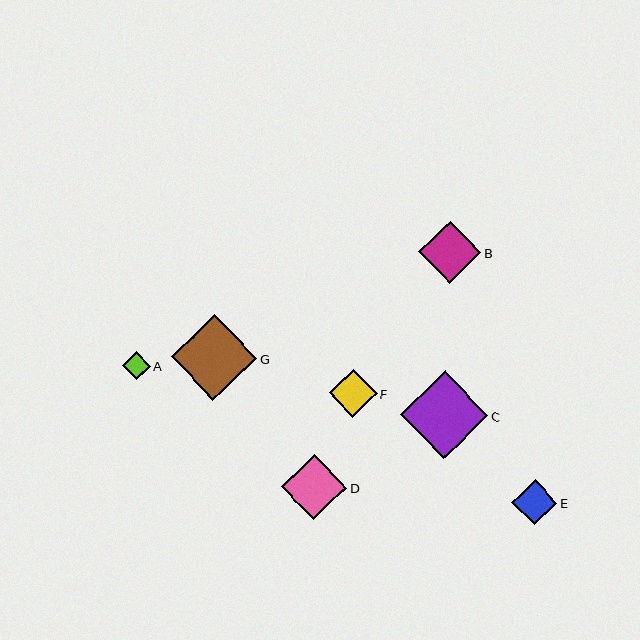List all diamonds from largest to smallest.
From largest to smallest: C, G, D, B, F, E, A.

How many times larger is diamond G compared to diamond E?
Diamond G is approximately 1.9 times the size of diamond E.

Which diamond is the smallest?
Diamond A is the smallest with a size of approximately 28 pixels.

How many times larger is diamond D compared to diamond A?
Diamond D is approximately 2.3 times the size of diamond A.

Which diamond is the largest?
Diamond C is the largest with a size of approximately 87 pixels.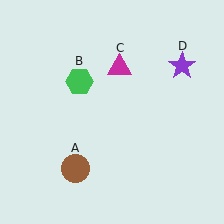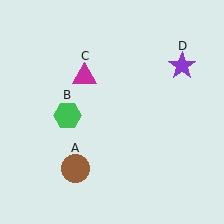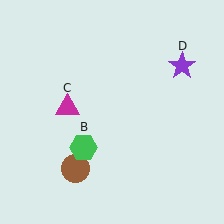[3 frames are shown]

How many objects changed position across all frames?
2 objects changed position: green hexagon (object B), magenta triangle (object C).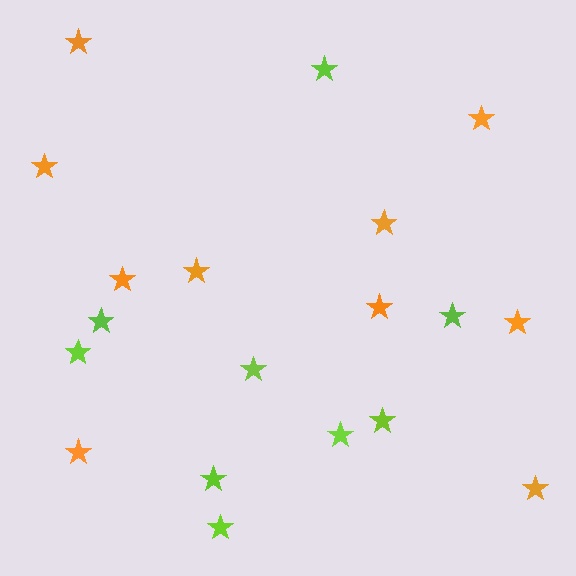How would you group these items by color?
There are 2 groups: one group of orange stars (10) and one group of lime stars (9).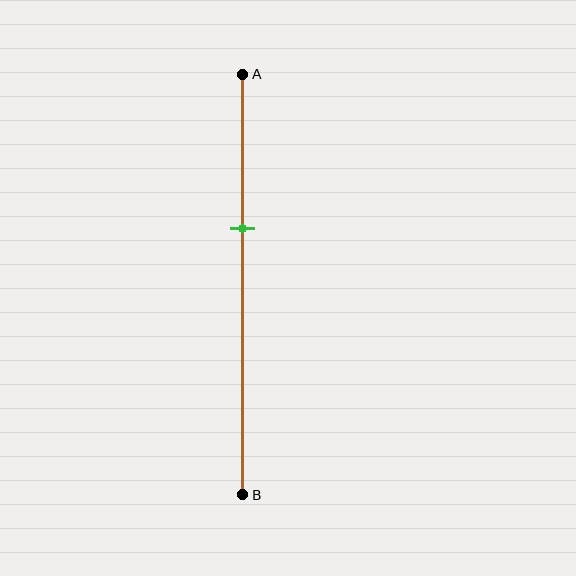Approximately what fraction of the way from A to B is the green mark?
The green mark is approximately 35% of the way from A to B.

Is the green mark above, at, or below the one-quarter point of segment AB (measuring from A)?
The green mark is below the one-quarter point of segment AB.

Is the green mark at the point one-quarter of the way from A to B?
No, the mark is at about 35% from A, not at the 25% one-quarter point.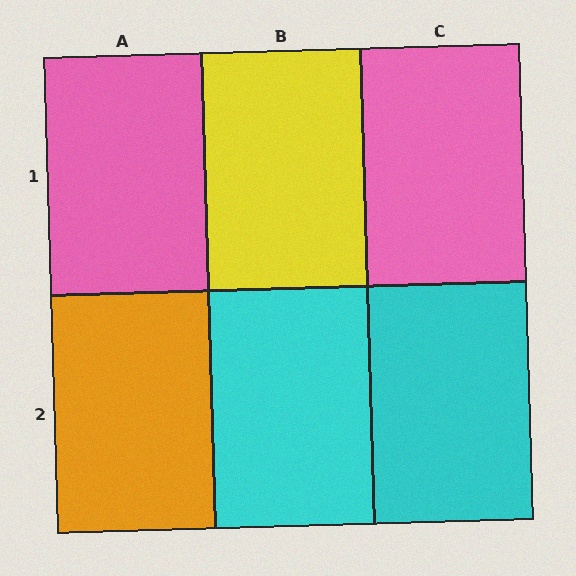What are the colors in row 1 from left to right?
Pink, yellow, pink.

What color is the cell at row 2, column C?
Cyan.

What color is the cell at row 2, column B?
Cyan.